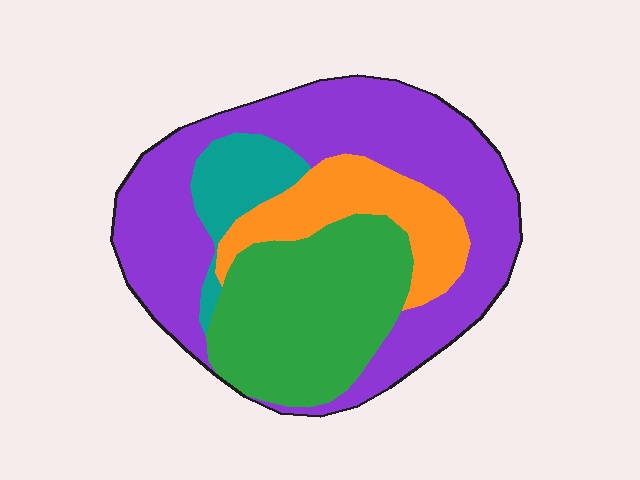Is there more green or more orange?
Green.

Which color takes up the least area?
Teal, at roughly 10%.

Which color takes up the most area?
Purple, at roughly 50%.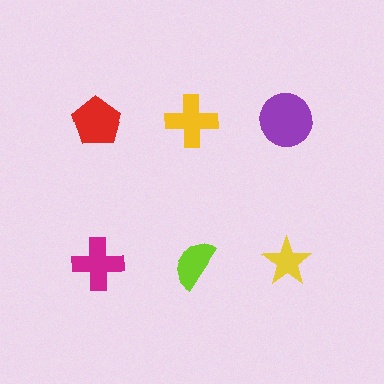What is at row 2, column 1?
A magenta cross.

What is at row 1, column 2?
A yellow cross.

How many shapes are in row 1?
3 shapes.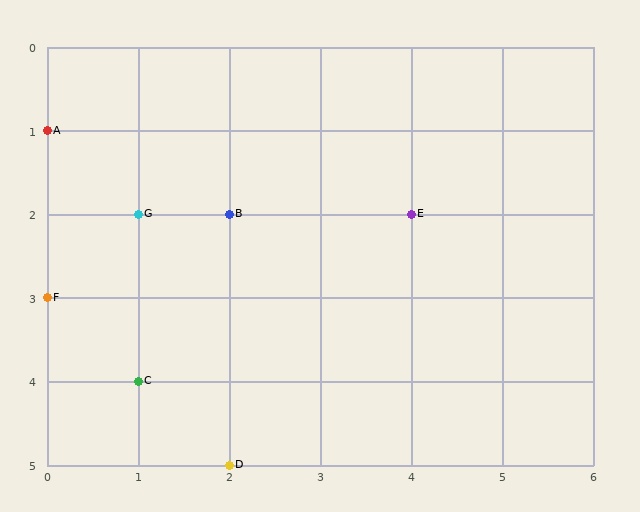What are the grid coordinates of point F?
Point F is at grid coordinates (0, 3).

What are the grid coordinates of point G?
Point G is at grid coordinates (1, 2).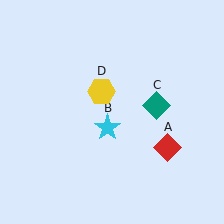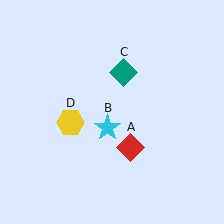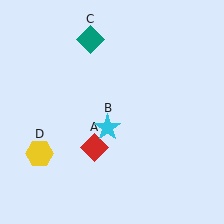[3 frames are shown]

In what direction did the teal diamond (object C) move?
The teal diamond (object C) moved up and to the left.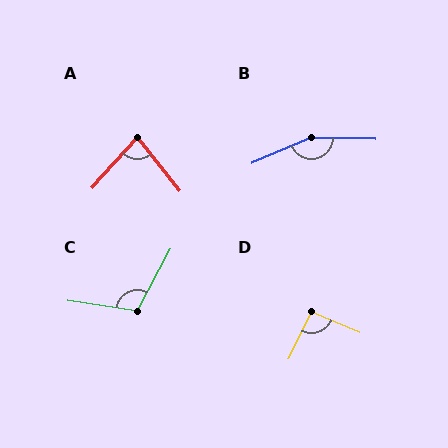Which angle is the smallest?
A, at approximately 81 degrees.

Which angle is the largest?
B, at approximately 156 degrees.